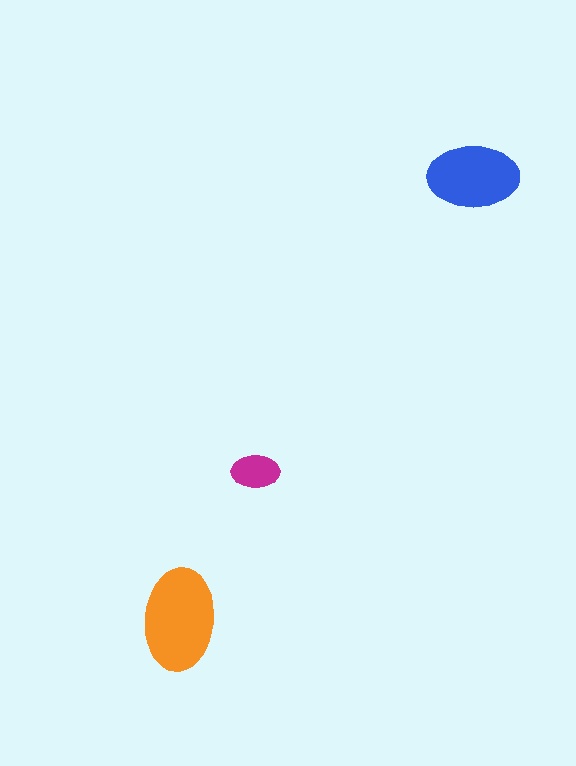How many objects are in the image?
There are 3 objects in the image.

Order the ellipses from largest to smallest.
the orange one, the blue one, the magenta one.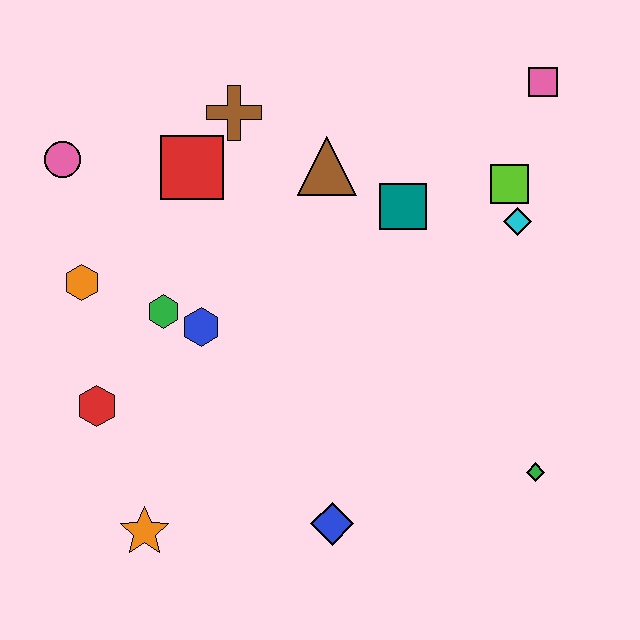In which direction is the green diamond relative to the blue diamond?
The green diamond is to the right of the blue diamond.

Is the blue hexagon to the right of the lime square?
No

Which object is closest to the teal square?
The brown triangle is closest to the teal square.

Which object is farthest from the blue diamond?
The pink square is farthest from the blue diamond.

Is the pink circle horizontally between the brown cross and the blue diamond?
No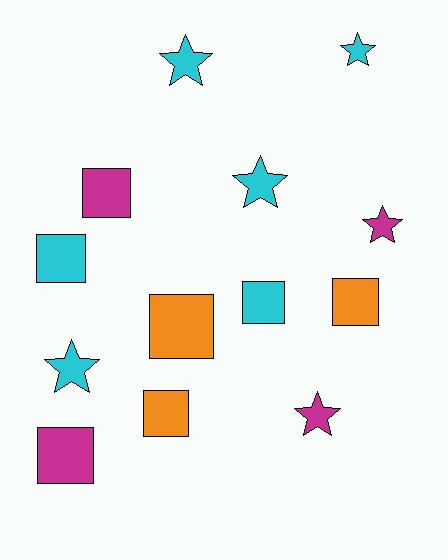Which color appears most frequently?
Cyan, with 6 objects.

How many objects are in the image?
There are 13 objects.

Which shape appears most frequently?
Square, with 7 objects.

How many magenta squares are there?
There are 2 magenta squares.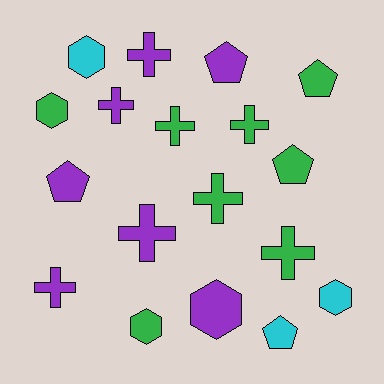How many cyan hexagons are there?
There are 2 cyan hexagons.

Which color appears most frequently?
Green, with 8 objects.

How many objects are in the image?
There are 18 objects.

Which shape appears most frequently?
Cross, with 8 objects.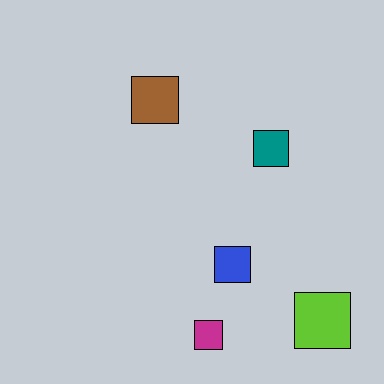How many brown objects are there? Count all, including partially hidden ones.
There is 1 brown object.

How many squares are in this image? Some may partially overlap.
There are 5 squares.